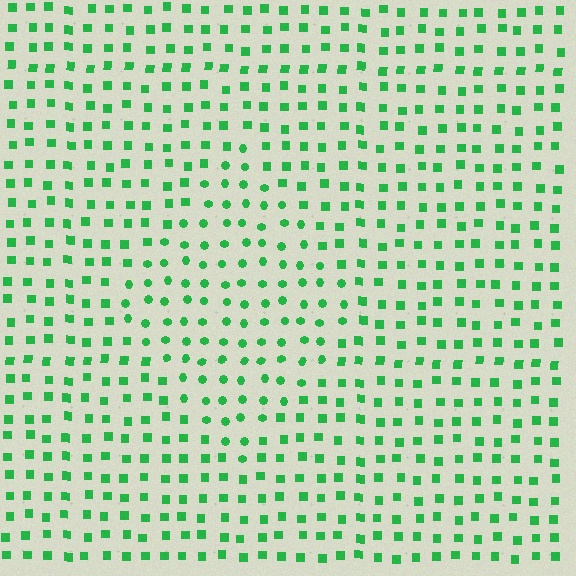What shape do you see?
I see a diamond.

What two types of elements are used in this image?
The image uses circles inside the diamond region and squares outside it.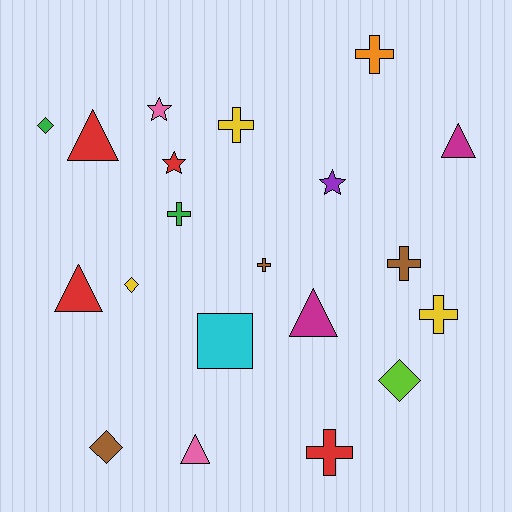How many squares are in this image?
There is 1 square.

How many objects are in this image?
There are 20 objects.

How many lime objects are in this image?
There is 1 lime object.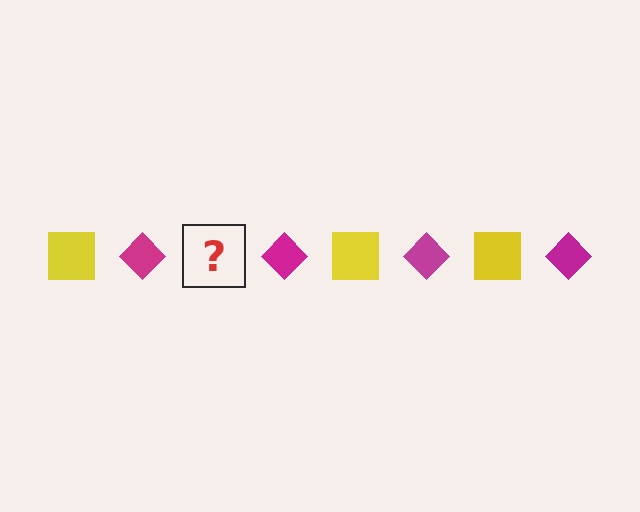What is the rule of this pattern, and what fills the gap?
The rule is that the pattern alternates between yellow square and magenta diamond. The gap should be filled with a yellow square.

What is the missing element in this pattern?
The missing element is a yellow square.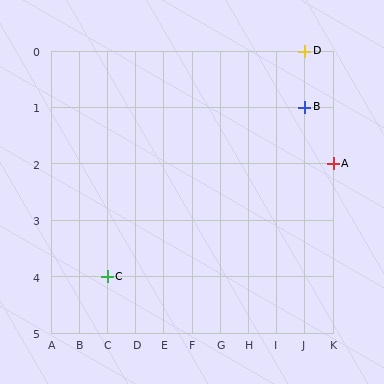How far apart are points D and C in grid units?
Points D and C are 7 columns and 4 rows apart (about 8.1 grid units diagonally).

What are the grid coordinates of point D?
Point D is at grid coordinates (J, 0).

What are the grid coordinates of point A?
Point A is at grid coordinates (K, 2).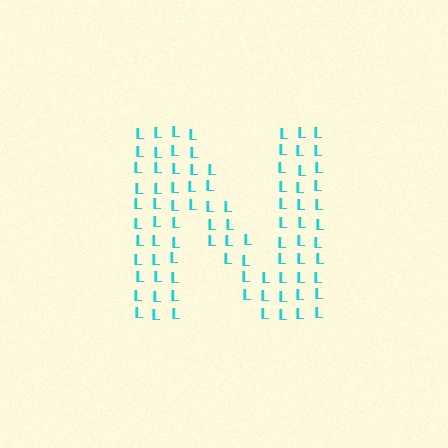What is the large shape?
The large shape is the letter N.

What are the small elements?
The small elements are letter L's.